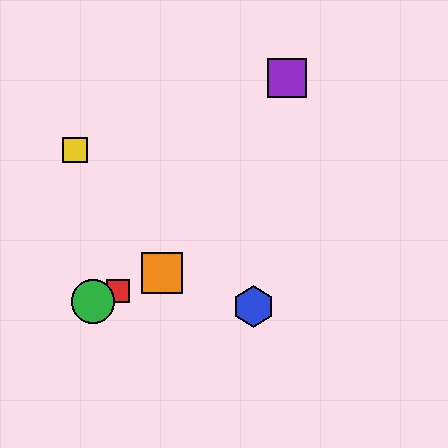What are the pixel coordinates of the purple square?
The purple square is at (287, 78).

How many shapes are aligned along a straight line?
3 shapes (the red square, the green circle, the orange square) are aligned along a straight line.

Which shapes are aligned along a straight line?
The red square, the green circle, the orange square are aligned along a straight line.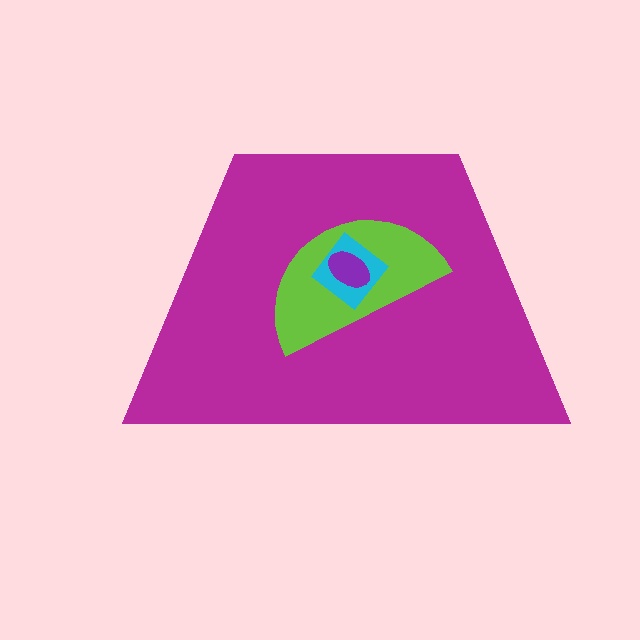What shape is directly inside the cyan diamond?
The purple ellipse.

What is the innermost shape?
The purple ellipse.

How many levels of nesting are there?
4.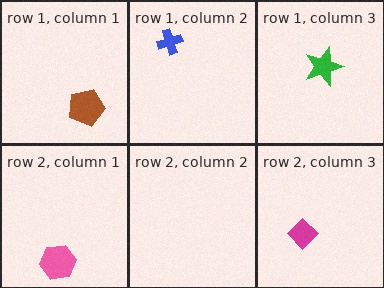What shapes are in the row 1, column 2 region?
The blue cross.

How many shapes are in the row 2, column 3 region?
1.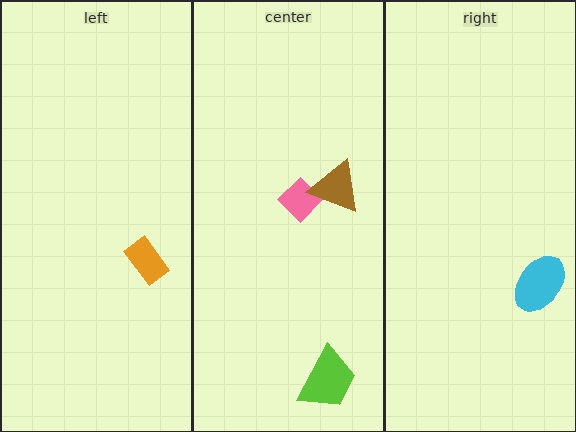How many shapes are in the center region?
3.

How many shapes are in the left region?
1.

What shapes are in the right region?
The cyan ellipse.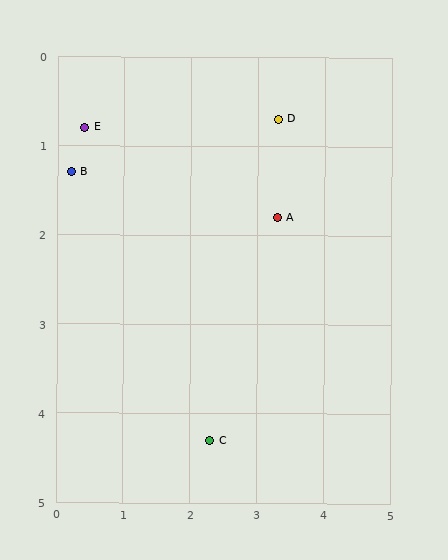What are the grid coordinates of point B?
Point B is at approximately (0.2, 1.3).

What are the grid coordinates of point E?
Point E is at approximately (0.4, 0.8).